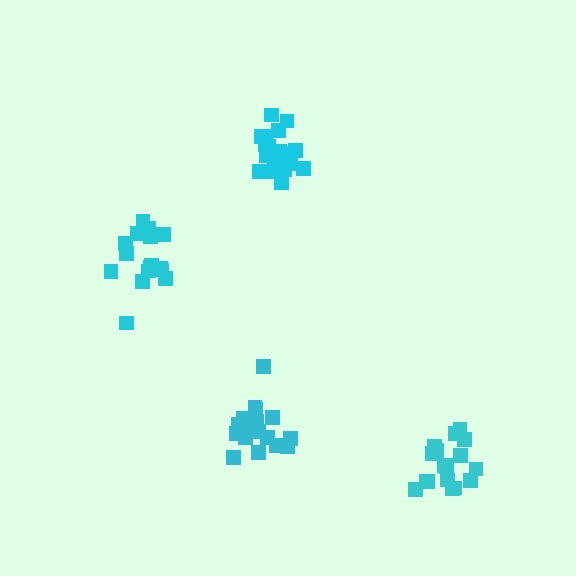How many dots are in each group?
Group 1: 17 dots, Group 2: 18 dots, Group 3: 20 dots, Group 4: 17 dots (72 total).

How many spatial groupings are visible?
There are 4 spatial groupings.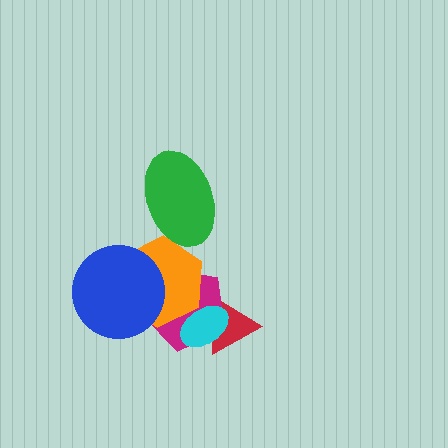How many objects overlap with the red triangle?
2 objects overlap with the red triangle.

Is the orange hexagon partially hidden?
Yes, it is partially covered by another shape.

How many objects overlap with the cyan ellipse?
3 objects overlap with the cyan ellipse.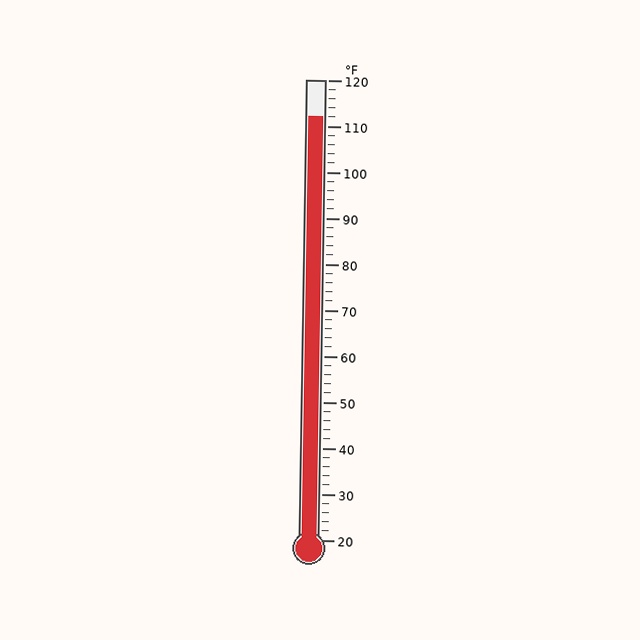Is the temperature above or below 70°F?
The temperature is above 70°F.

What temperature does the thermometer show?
The thermometer shows approximately 112°F.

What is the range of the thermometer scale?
The thermometer scale ranges from 20°F to 120°F.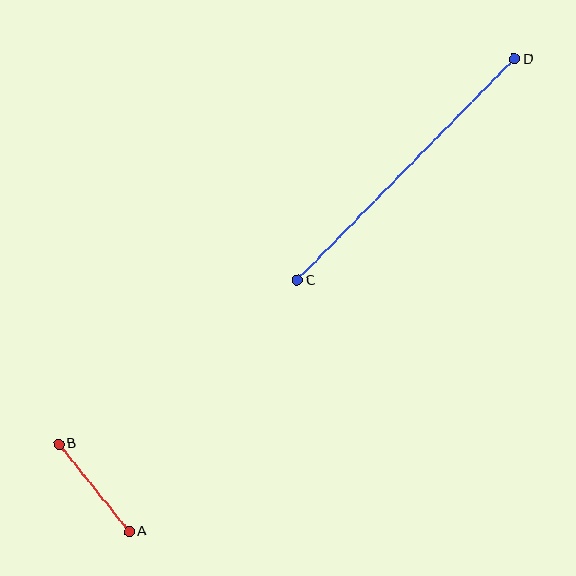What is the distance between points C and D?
The distance is approximately 310 pixels.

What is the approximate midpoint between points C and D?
The midpoint is at approximately (406, 170) pixels.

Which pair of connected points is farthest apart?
Points C and D are farthest apart.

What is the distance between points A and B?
The distance is approximately 112 pixels.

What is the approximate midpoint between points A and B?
The midpoint is at approximately (94, 488) pixels.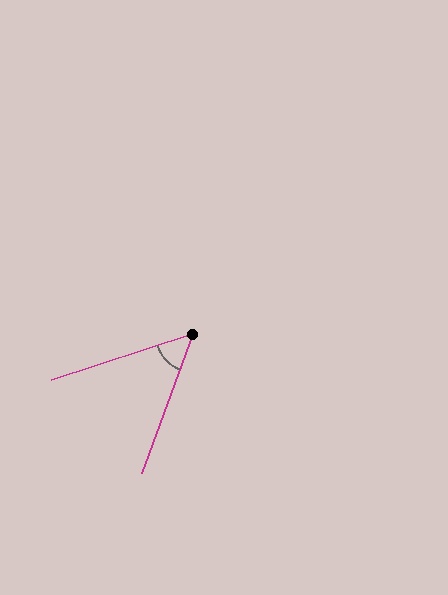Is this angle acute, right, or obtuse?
It is acute.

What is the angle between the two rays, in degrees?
Approximately 52 degrees.